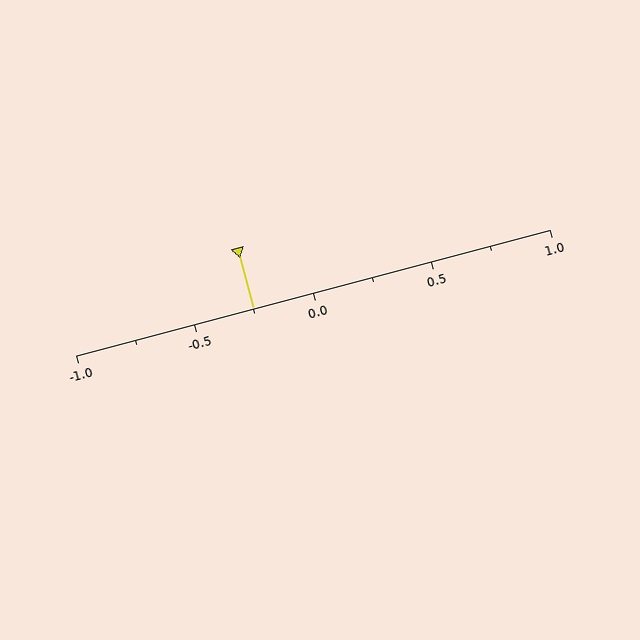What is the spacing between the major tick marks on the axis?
The major ticks are spaced 0.5 apart.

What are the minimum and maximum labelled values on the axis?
The axis runs from -1.0 to 1.0.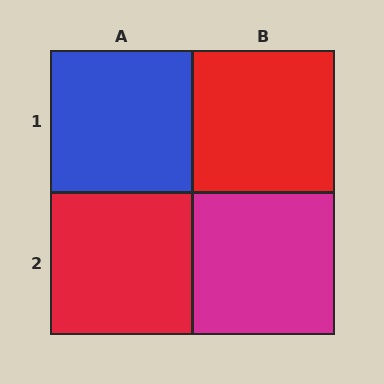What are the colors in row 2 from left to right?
Red, magenta.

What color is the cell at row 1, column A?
Blue.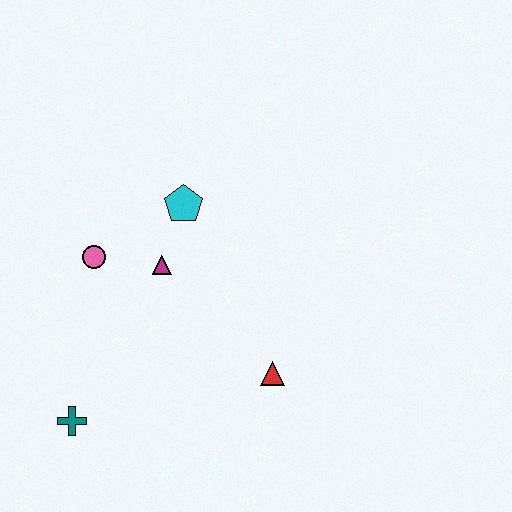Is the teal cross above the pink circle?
No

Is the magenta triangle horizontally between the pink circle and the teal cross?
No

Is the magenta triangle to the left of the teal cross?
No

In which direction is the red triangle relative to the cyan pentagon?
The red triangle is below the cyan pentagon.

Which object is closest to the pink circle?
The magenta triangle is closest to the pink circle.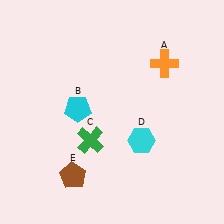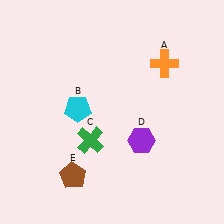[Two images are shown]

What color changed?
The hexagon (D) changed from cyan in Image 1 to purple in Image 2.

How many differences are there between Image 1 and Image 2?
There is 1 difference between the two images.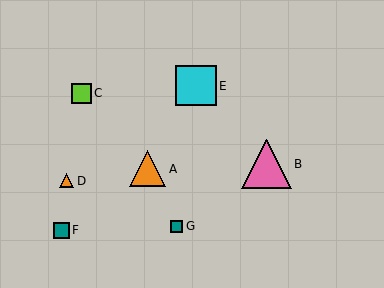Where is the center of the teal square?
The center of the teal square is at (61, 230).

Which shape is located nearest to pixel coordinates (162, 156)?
The orange triangle (labeled A) at (148, 169) is nearest to that location.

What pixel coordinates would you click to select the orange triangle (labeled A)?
Click at (148, 169) to select the orange triangle A.